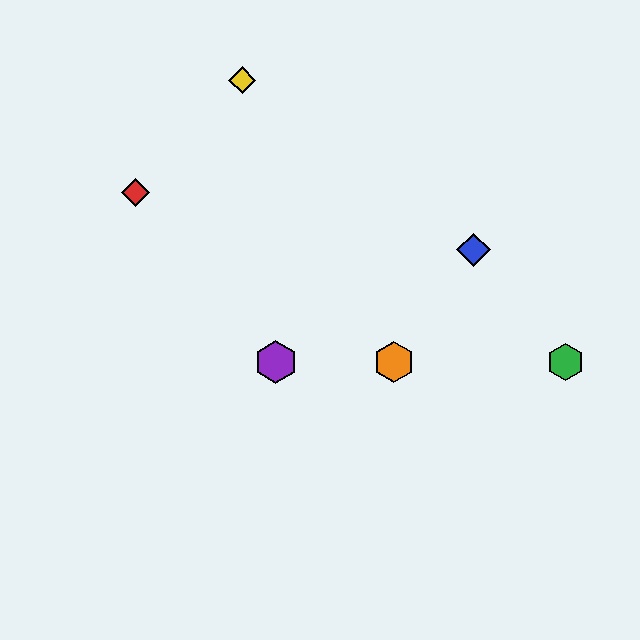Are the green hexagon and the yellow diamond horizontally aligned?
No, the green hexagon is at y≈362 and the yellow diamond is at y≈80.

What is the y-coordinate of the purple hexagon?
The purple hexagon is at y≈362.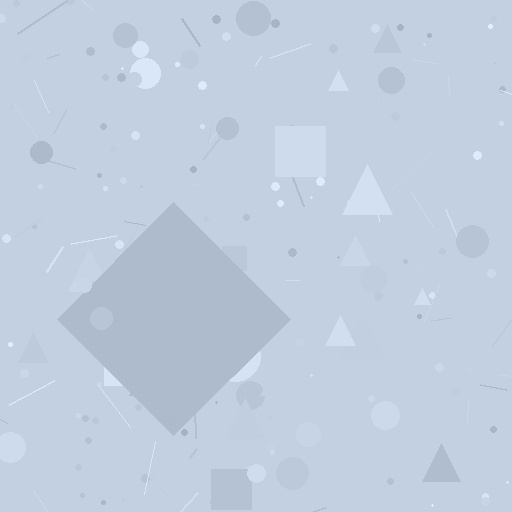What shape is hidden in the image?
A diamond is hidden in the image.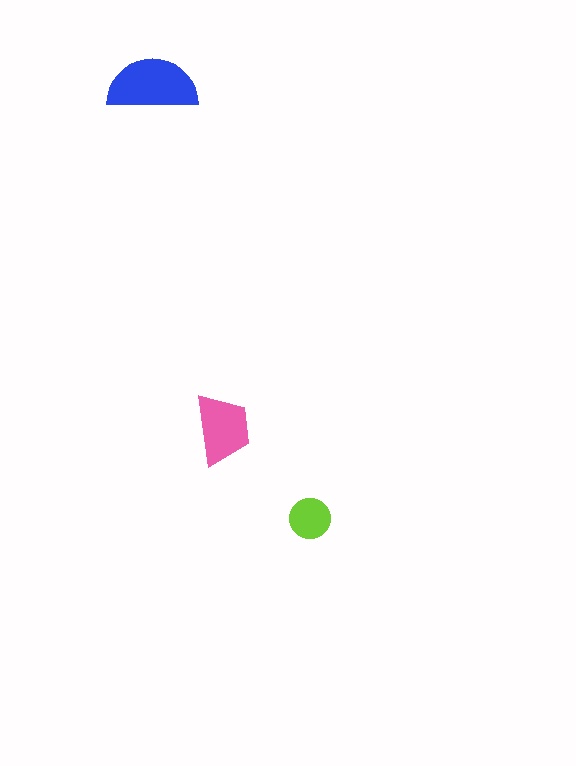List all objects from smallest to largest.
The lime circle, the pink trapezoid, the blue semicircle.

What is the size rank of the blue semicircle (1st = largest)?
1st.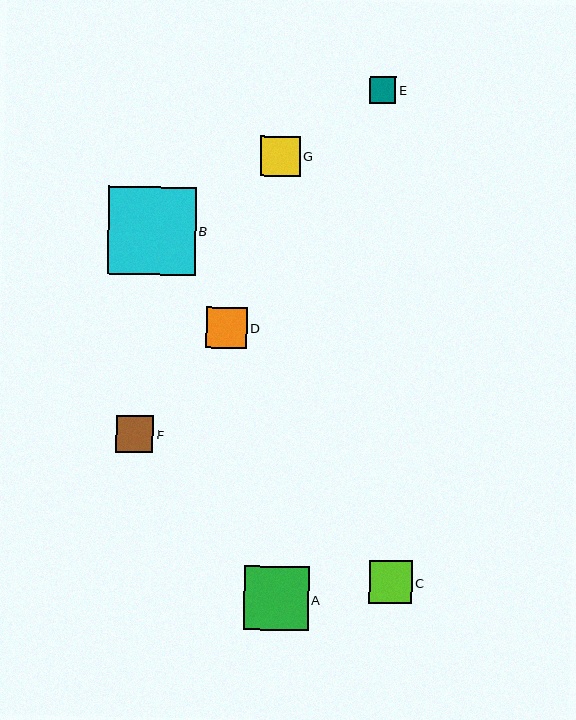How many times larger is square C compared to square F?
Square C is approximately 1.1 times the size of square F.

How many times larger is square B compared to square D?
Square B is approximately 2.1 times the size of square D.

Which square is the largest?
Square B is the largest with a size of approximately 87 pixels.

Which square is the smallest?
Square E is the smallest with a size of approximately 26 pixels.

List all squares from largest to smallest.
From largest to smallest: B, A, C, D, G, F, E.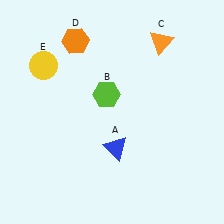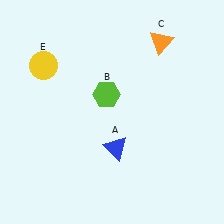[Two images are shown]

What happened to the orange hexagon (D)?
The orange hexagon (D) was removed in Image 2. It was in the top-left area of Image 1.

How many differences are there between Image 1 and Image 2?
There is 1 difference between the two images.